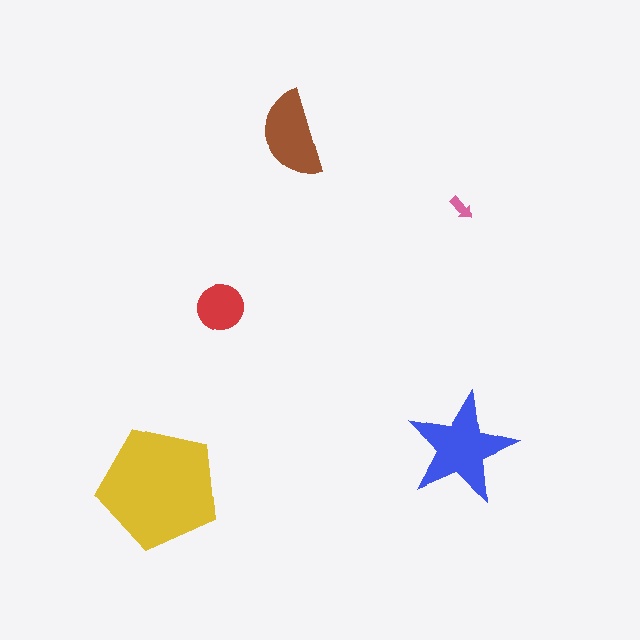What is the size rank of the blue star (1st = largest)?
2nd.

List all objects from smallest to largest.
The pink arrow, the red circle, the brown semicircle, the blue star, the yellow pentagon.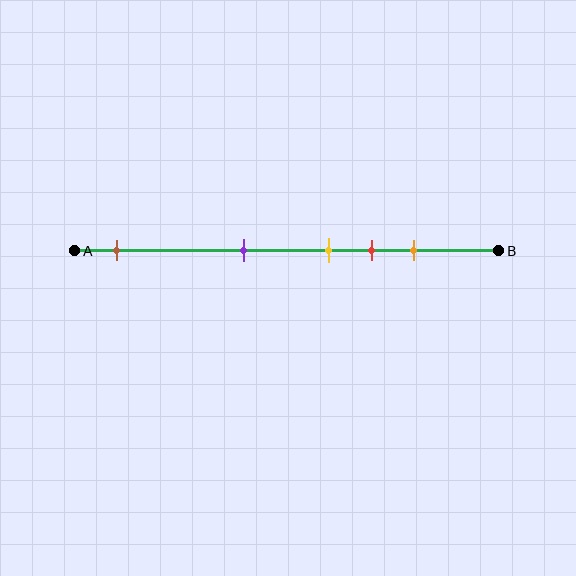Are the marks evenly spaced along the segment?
No, the marks are not evenly spaced.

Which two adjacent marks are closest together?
The yellow and red marks are the closest adjacent pair.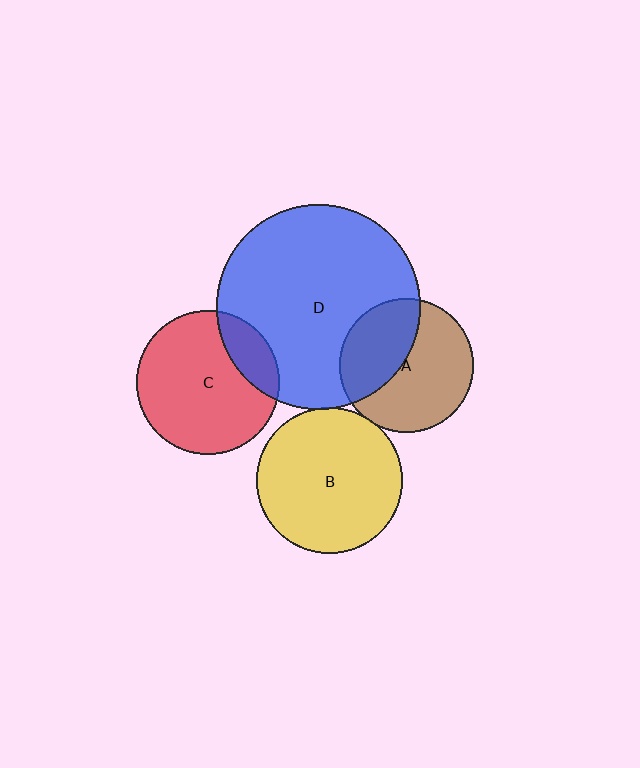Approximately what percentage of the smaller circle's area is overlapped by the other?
Approximately 5%.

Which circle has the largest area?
Circle D (blue).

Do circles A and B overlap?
Yes.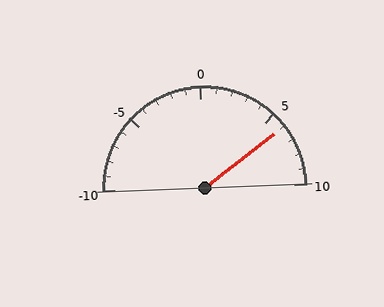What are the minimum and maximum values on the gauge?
The gauge ranges from -10 to 10.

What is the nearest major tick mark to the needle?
The nearest major tick mark is 5.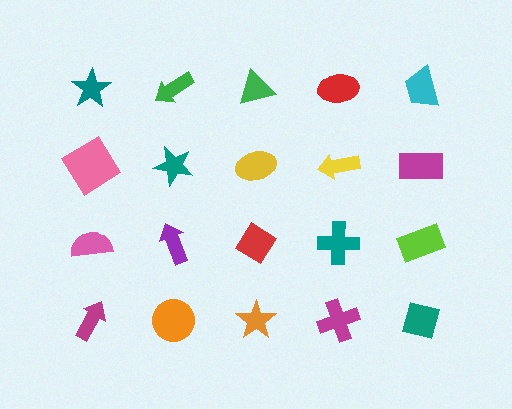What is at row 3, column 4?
A teal cross.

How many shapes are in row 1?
5 shapes.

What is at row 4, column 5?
A teal square.